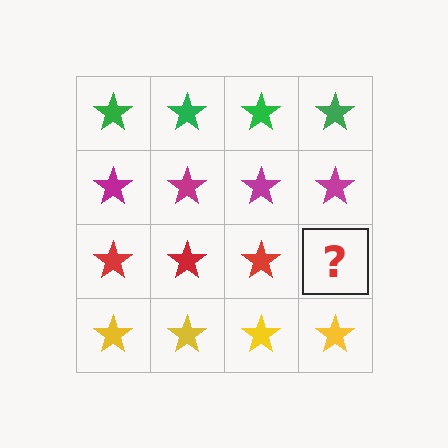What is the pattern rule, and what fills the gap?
The rule is that each row has a consistent color. The gap should be filled with a red star.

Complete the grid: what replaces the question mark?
The question mark should be replaced with a red star.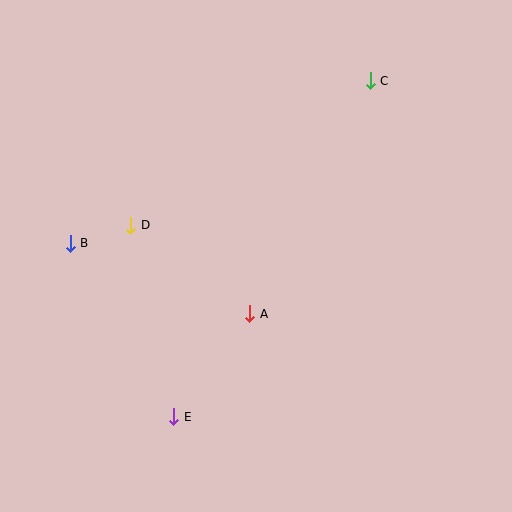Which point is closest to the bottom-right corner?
Point A is closest to the bottom-right corner.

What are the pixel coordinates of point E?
Point E is at (174, 417).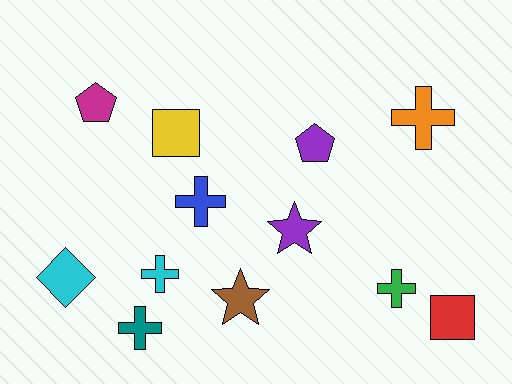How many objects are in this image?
There are 12 objects.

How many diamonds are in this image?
There is 1 diamond.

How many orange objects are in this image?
There is 1 orange object.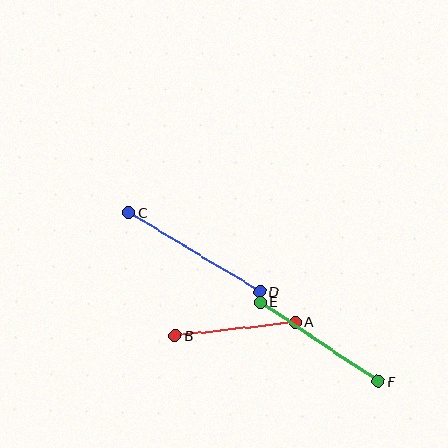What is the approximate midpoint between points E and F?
The midpoint is at approximately (319, 342) pixels.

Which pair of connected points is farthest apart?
Points C and D are farthest apart.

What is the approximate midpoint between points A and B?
The midpoint is at approximately (235, 329) pixels.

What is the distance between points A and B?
The distance is approximately 121 pixels.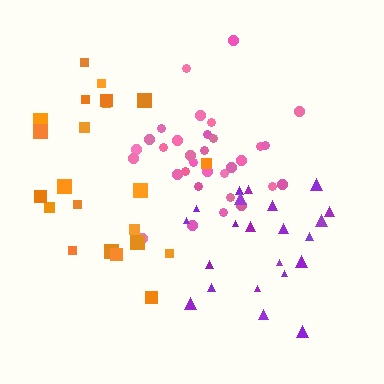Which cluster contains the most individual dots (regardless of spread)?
Pink (32).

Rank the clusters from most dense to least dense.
pink, purple, orange.